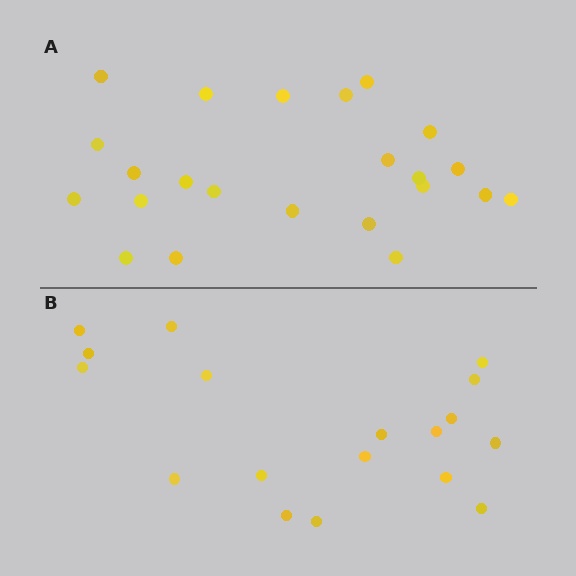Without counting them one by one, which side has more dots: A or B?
Region A (the top region) has more dots.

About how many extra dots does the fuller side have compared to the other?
Region A has about 5 more dots than region B.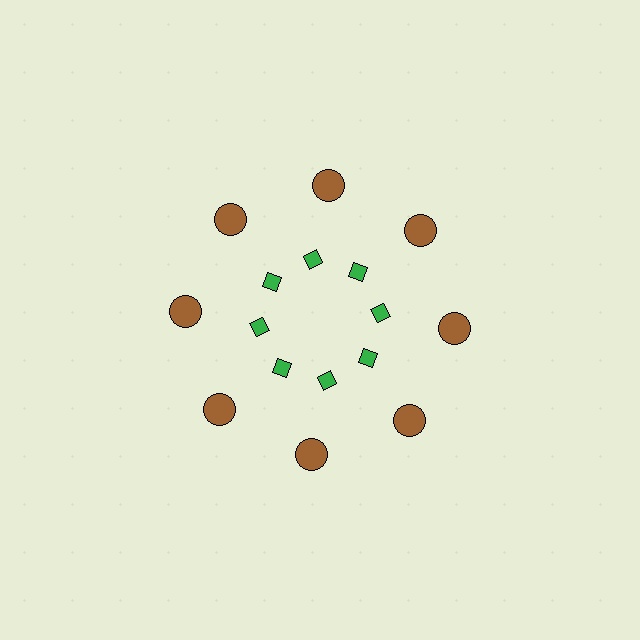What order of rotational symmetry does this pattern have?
This pattern has 8-fold rotational symmetry.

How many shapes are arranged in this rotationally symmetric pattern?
There are 16 shapes, arranged in 8 groups of 2.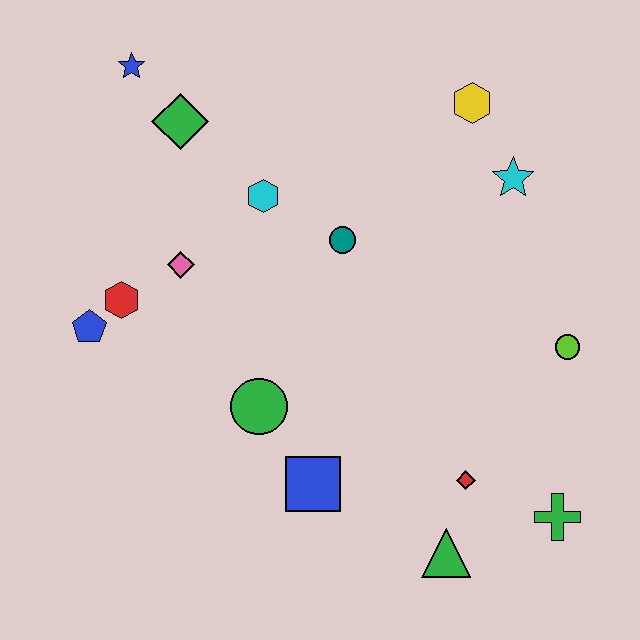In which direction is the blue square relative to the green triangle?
The blue square is to the left of the green triangle.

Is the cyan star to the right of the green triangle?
Yes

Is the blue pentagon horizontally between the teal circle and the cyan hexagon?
No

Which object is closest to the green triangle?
The red diamond is closest to the green triangle.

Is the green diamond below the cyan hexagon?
No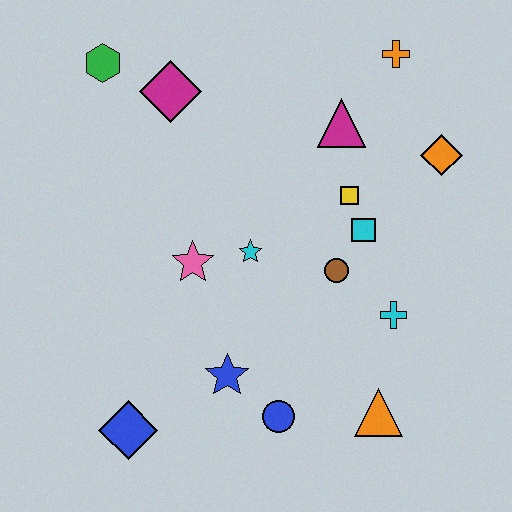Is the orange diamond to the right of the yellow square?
Yes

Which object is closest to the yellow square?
The cyan square is closest to the yellow square.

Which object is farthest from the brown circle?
The green hexagon is farthest from the brown circle.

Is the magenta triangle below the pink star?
No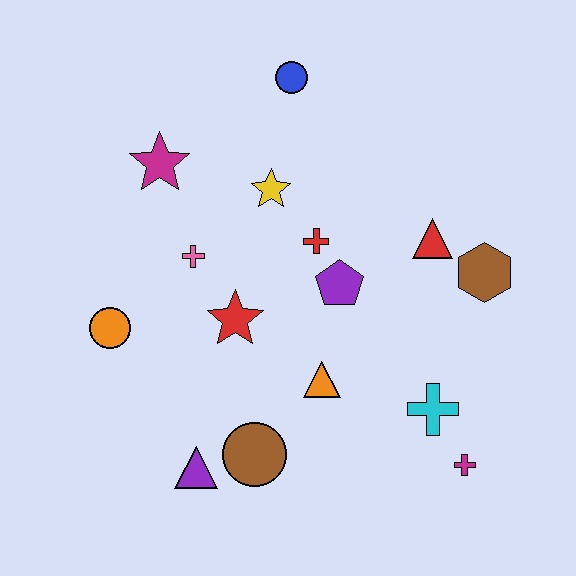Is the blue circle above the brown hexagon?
Yes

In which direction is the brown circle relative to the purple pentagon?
The brown circle is below the purple pentagon.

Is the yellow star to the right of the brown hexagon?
No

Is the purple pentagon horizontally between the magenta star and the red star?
No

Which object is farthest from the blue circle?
The magenta cross is farthest from the blue circle.